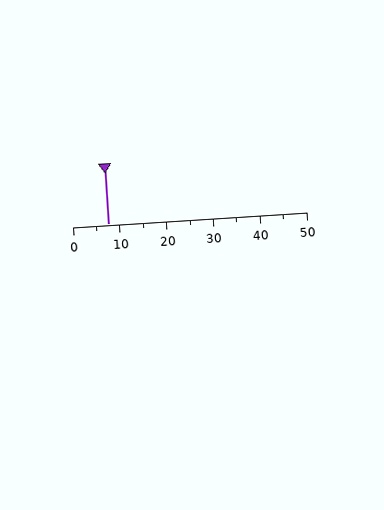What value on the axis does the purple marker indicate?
The marker indicates approximately 7.5.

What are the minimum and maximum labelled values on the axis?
The axis runs from 0 to 50.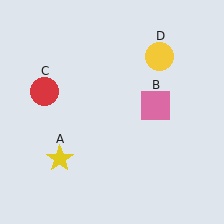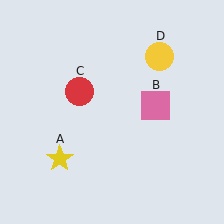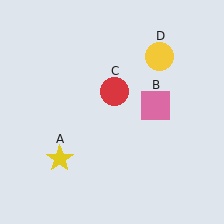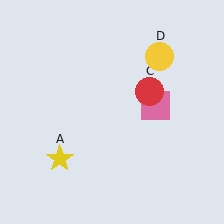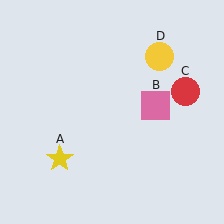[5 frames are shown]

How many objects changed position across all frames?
1 object changed position: red circle (object C).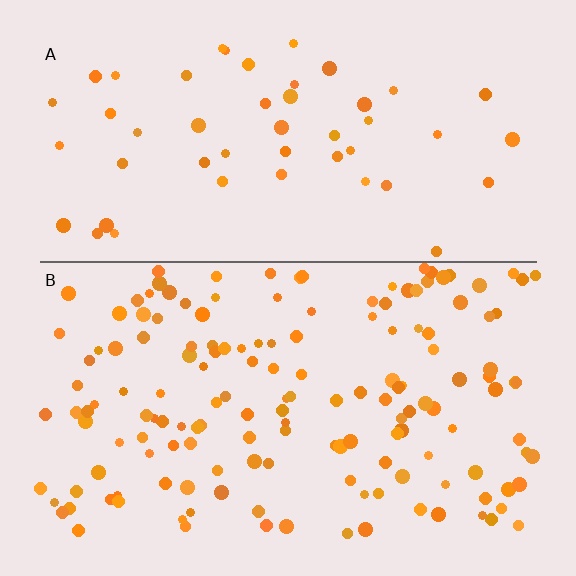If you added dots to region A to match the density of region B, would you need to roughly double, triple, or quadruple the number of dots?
Approximately triple.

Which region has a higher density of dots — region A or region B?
B (the bottom).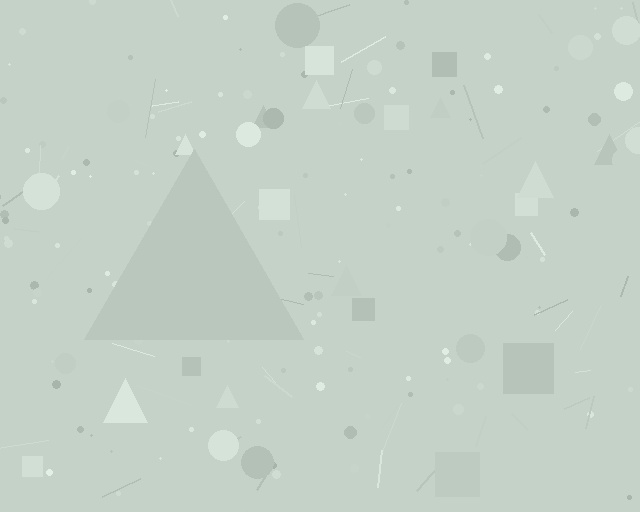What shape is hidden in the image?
A triangle is hidden in the image.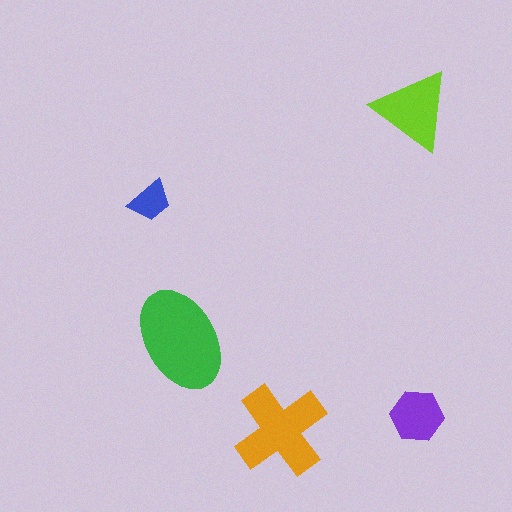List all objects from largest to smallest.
The green ellipse, the orange cross, the lime triangle, the purple hexagon, the blue trapezoid.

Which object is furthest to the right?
The purple hexagon is rightmost.